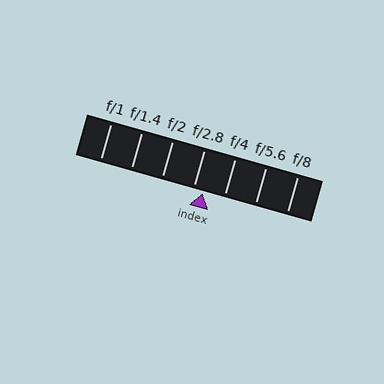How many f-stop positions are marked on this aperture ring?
There are 7 f-stop positions marked.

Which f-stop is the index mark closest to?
The index mark is closest to f/2.8.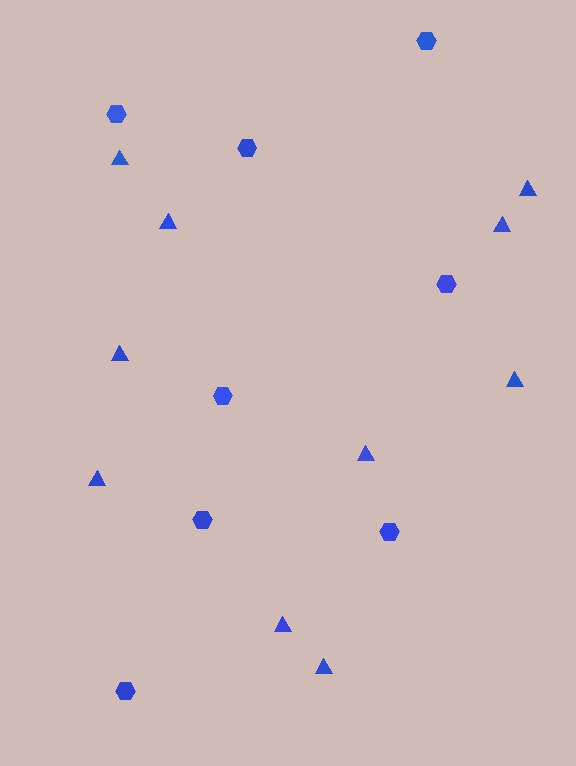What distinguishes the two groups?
There are 2 groups: one group of triangles (10) and one group of hexagons (8).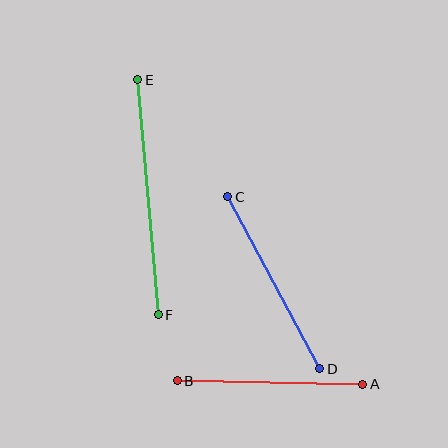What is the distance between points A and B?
The distance is approximately 185 pixels.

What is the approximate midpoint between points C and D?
The midpoint is at approximately (274, 283) pixels.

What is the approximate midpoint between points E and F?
The midpoint is at approximately (148, 197) pixels.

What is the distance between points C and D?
The distance is approximately 195 pixels.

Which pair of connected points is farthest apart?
Points E and F are farthest apart.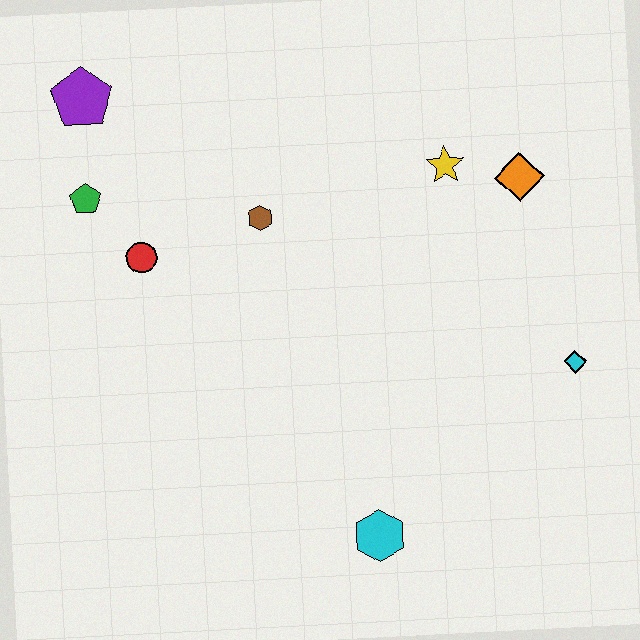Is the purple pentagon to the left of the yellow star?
Yes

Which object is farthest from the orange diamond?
The purple pentagon is farthest from the orange diamond.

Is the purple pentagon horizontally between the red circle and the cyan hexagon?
No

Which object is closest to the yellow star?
The orange diamond is closest to the yellow star.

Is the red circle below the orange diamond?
Yes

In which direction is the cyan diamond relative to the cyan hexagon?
The cyan diamond is to the right of the cyan hexagon.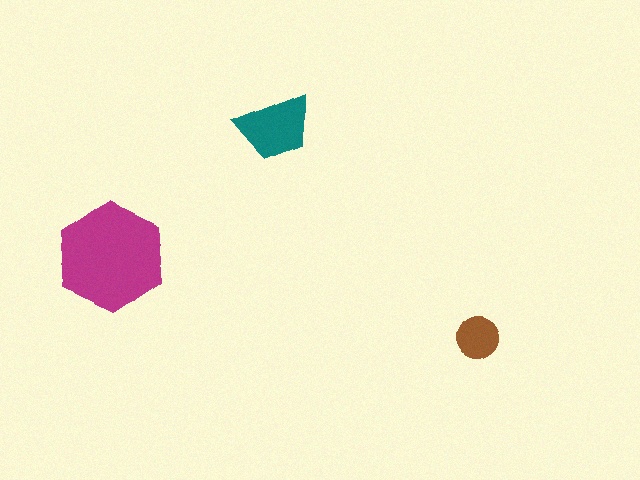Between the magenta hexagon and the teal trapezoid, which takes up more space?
The magenta hexagon.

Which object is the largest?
The magenta hexagon.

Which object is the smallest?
The brown circle.